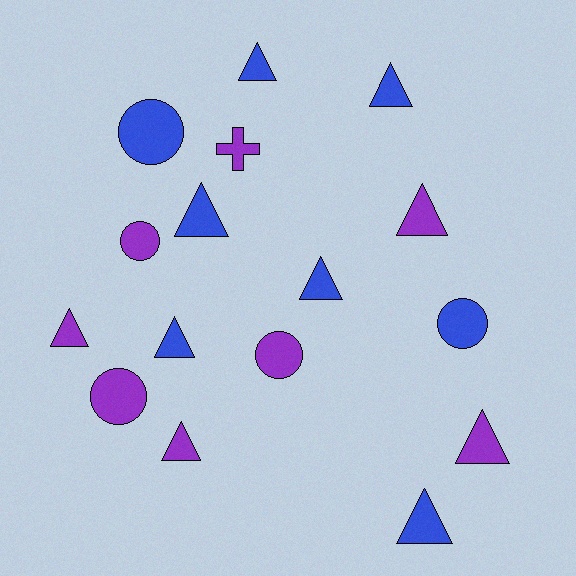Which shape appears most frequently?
Triangle, with 10 objects.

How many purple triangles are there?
There are 4 purple triangles.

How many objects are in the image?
There are 16 objects.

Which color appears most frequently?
Purple, with 8 objects.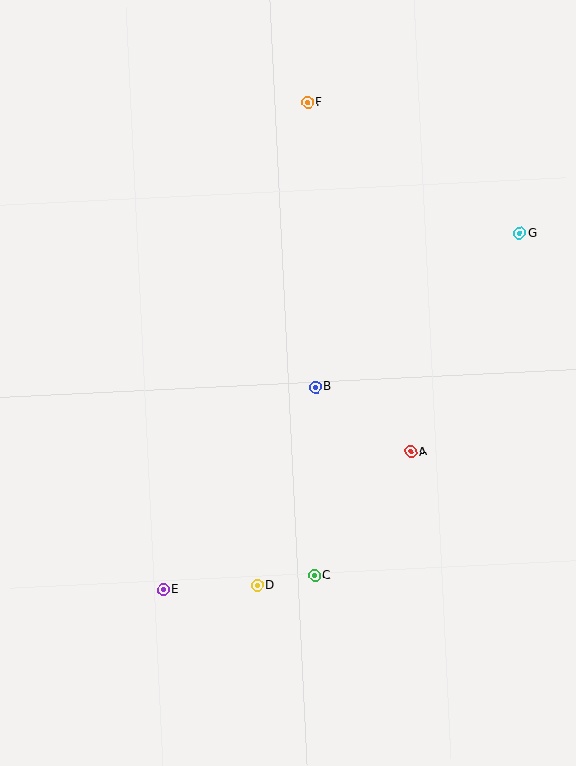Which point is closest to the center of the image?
Point B at (316, 387) is closest to the center.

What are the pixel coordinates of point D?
Point D is at (257, 585).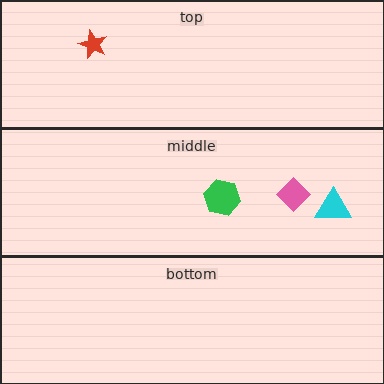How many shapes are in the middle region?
3.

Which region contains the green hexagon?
The middle region.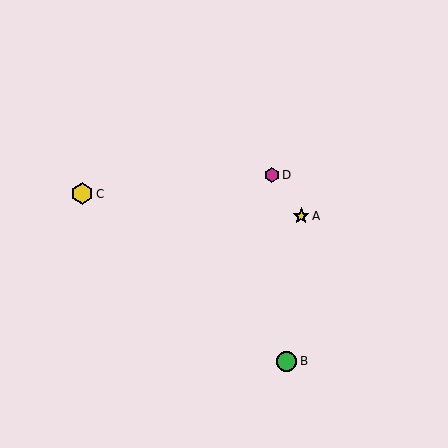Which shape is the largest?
The yellow hexagon (labeled C) is the largest.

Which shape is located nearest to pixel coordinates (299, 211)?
The yellow star (labeled A) at (301, 216) is nearest to that location.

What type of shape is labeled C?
Shape C is a yellow hexagon.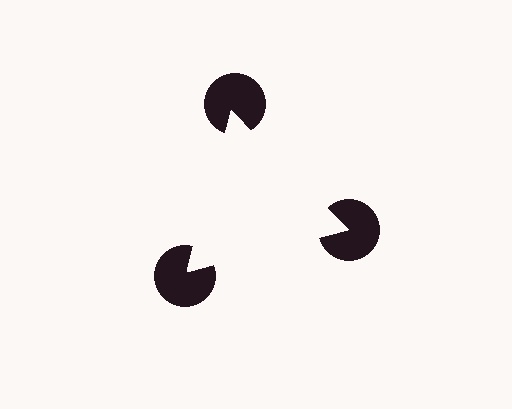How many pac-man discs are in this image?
There are 3 — one at each vertex of the illusory triangle.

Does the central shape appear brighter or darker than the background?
It typically appears slightly brighter than the background, even though no actual brightness change is drawn.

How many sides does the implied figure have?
3 sides.